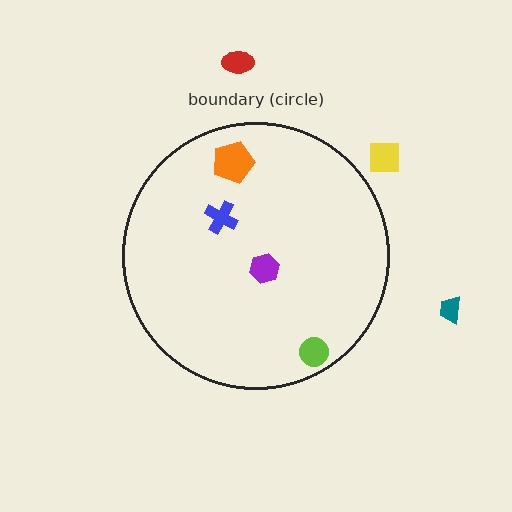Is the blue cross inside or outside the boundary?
Inside.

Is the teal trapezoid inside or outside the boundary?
Outside.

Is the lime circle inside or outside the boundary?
Inside.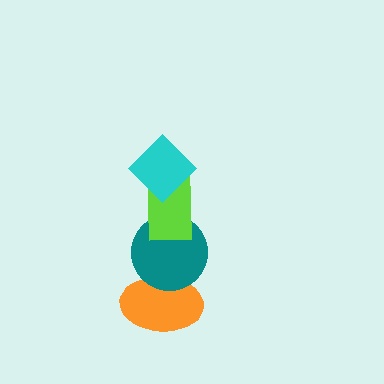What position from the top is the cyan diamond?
The cyan diamond is 1st from the top.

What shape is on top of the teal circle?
The lime rectangle is on top of the teal circle.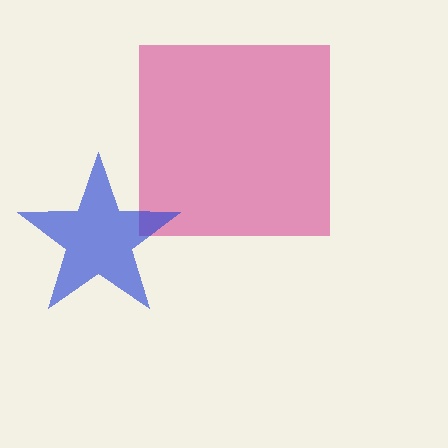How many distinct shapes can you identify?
There are 2 distinct shapes: a magenta square, a blue star.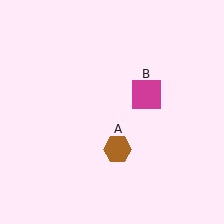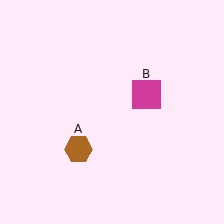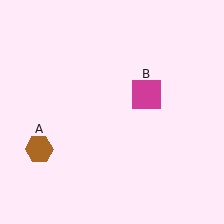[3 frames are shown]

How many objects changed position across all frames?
1 object changed position: brown hexagon (object A).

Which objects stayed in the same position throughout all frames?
Magenta square (object B) remained stationary.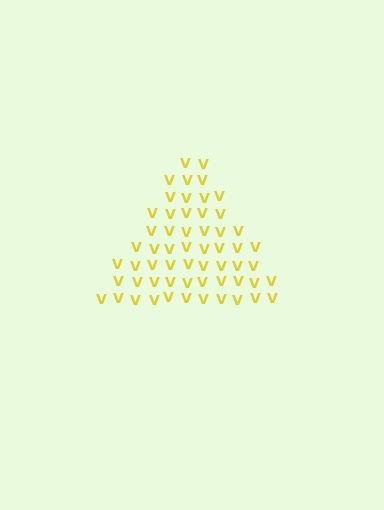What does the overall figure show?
The overall figure shows a triangle.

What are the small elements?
The small elements are letter V's.